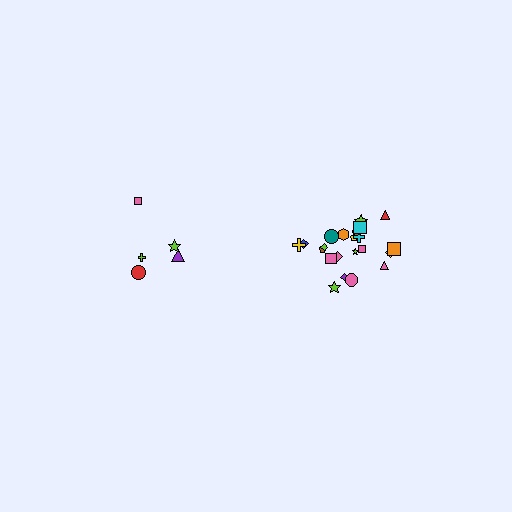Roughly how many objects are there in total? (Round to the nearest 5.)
Roughly 25 objects in total.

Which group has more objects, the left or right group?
The right group.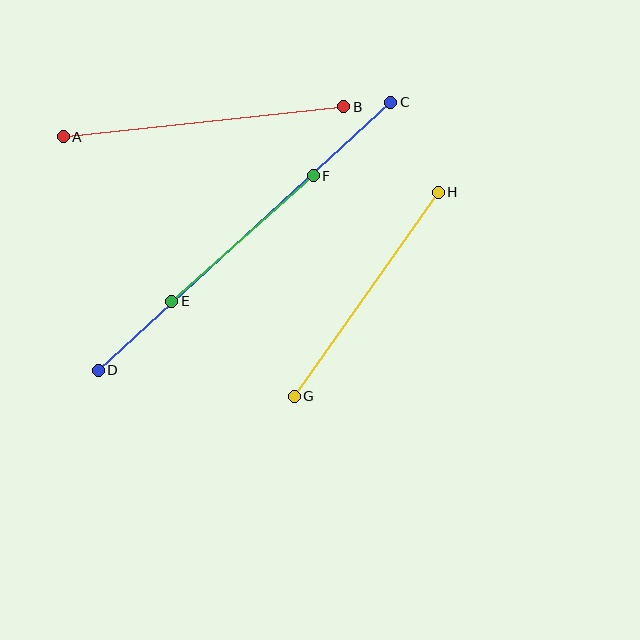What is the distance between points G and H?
The distance is approximately 250 pixels.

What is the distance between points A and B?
The distance is approximately 282 pixels.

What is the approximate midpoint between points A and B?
The midpoint is at approximately (204, 122) pixels.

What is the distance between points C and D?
The distance is approximately 397 pixels.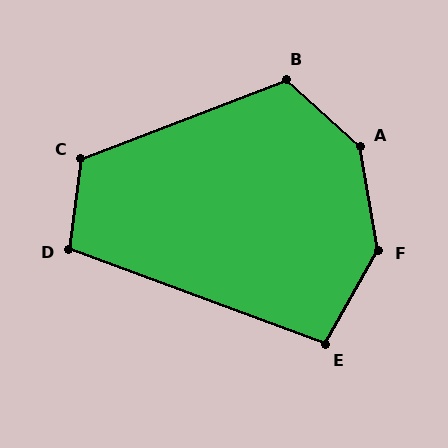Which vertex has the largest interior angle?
A, at approximately 142 degrees.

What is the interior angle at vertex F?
Approximately 140 degrees (obtuse).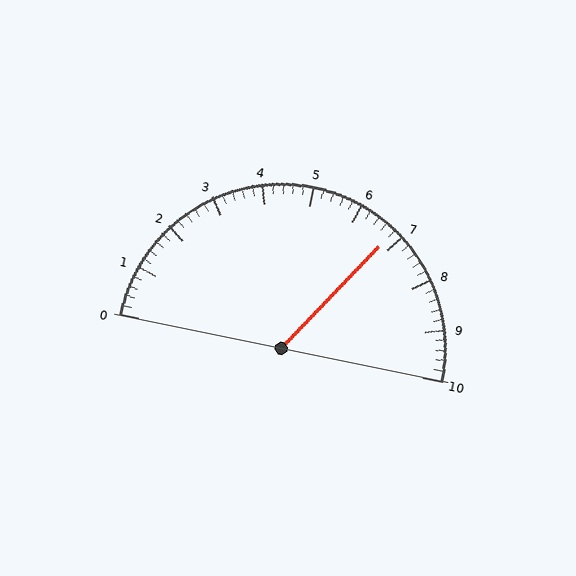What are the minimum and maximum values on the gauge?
The gauge ranges from 0 to 10.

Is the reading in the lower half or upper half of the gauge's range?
The reading is in the upper half of the range (0 to 10).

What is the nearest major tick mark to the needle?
The nearest major tick mark is 7.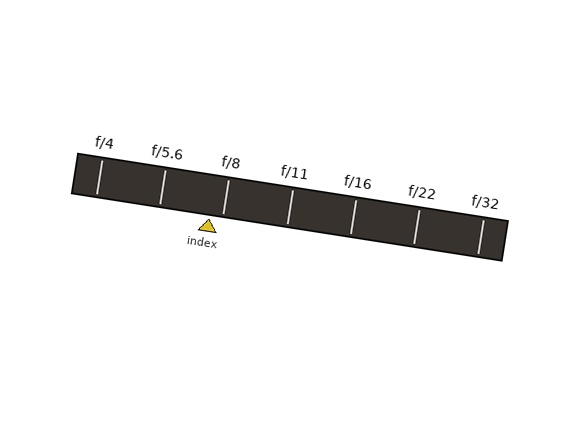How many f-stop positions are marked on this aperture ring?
There are 7 f-stop positions marked.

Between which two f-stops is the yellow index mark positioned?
The index mark is between f/5.6 and f/8.